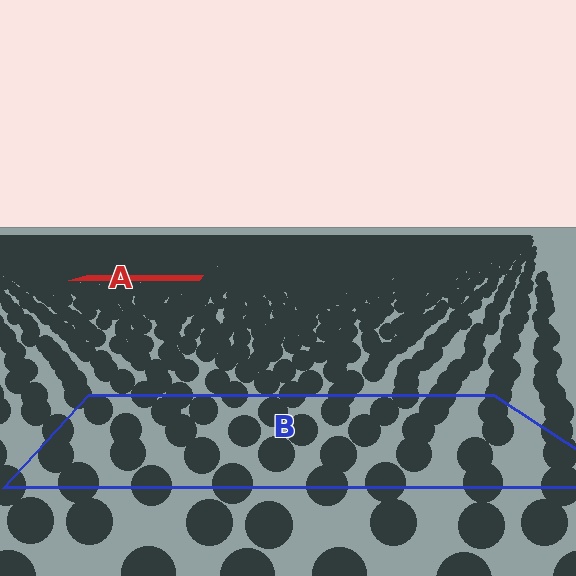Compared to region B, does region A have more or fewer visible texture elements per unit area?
Region A has more texture elements per unit area — they are packed more densely because it is farther away.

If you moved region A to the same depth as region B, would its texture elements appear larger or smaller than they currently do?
They would appear larger. At a closer depth, the same texture elements are projected at a bigger on-screen size.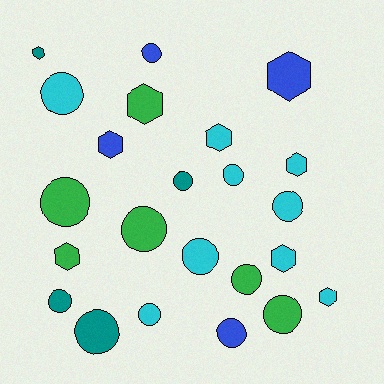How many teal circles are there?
There are 3 teal circles.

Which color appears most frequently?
Cyan, with 9 objects.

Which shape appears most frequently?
Circle, with 14 objects.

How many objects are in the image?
There are 23 objects.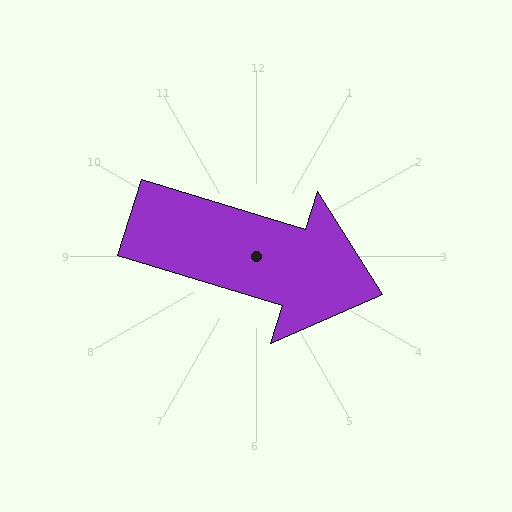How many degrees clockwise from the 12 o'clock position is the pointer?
Approximately 107 degrees.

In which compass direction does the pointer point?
East.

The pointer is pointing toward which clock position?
Roughly 4 o'clock.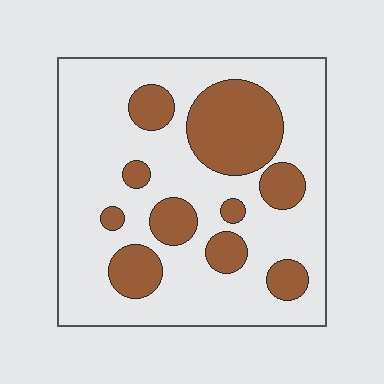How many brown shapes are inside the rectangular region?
10.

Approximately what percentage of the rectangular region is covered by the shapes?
Approximately 25%.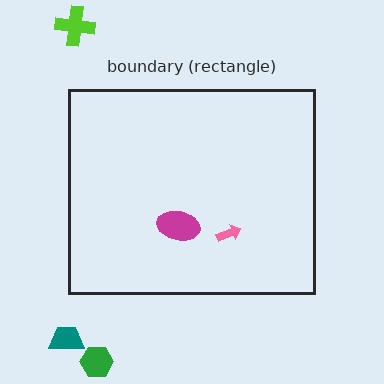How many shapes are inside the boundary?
2 inside, 3 outside.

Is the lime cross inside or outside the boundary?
Outside.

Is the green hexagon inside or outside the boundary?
Outside.